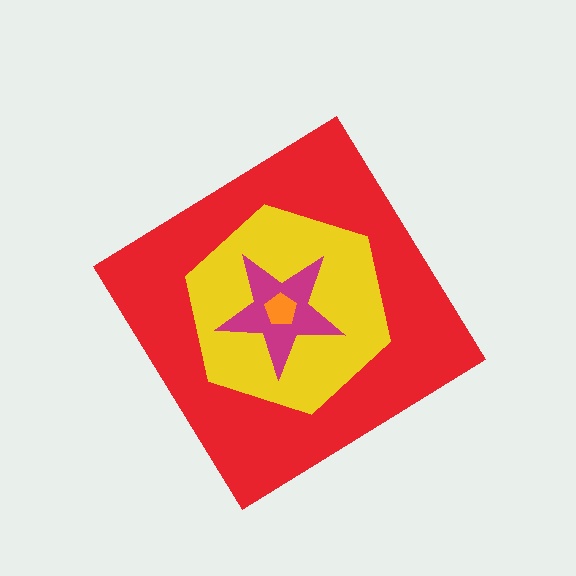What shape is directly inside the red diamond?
The yellow hexagon.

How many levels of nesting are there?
4.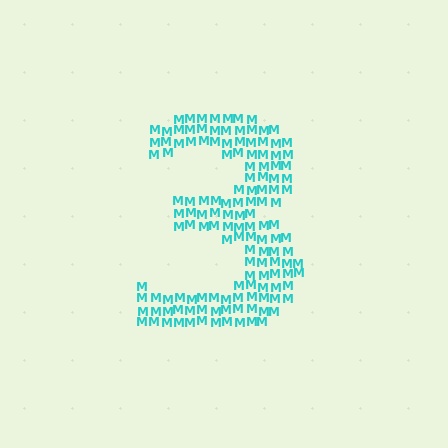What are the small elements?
The small elements are letter M's.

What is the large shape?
The large shape is the digit 3.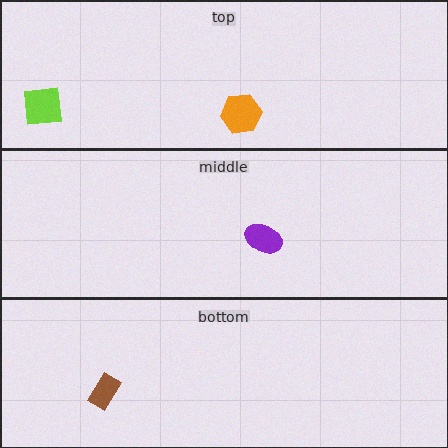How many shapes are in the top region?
2.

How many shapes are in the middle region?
1.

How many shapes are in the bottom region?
1.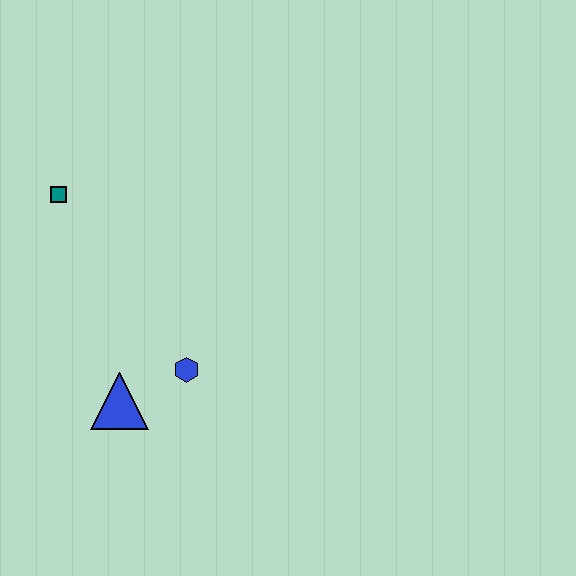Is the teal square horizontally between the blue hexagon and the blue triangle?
No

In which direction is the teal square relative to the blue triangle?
The teal square is above the blue triangle.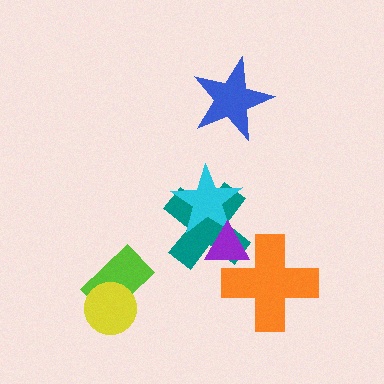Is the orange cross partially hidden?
Yes, it is partially covered by another shape.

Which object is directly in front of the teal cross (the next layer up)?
The cyan star is directly in front of the teal cross.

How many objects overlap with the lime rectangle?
1 object overlaps with the lime rectangle.